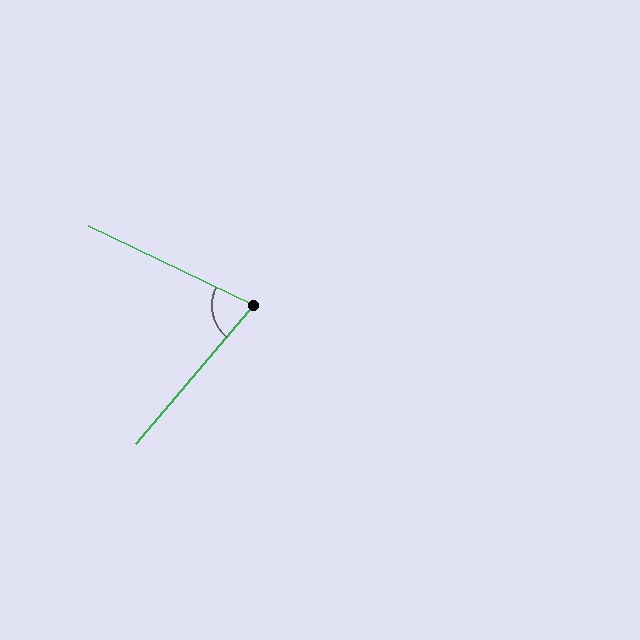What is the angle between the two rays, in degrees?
Approximately 76 degrees.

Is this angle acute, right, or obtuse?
It is acute.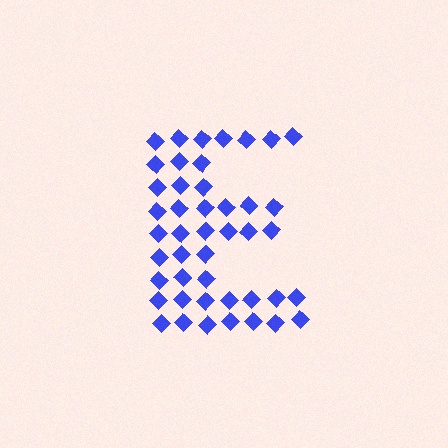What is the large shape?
The large shape is the letter E.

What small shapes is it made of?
It is made of small diamonds.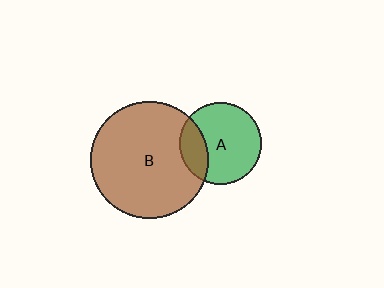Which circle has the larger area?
Circle B (brown).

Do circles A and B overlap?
Yes.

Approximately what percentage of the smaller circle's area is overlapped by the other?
Approximately 25%.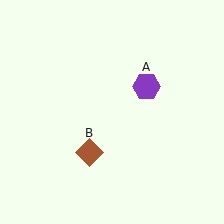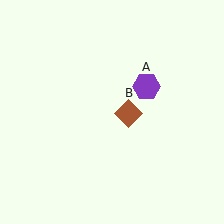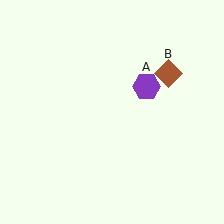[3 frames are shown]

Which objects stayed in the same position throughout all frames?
Purple hexagon (object A) remained stationary.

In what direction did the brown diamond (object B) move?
The brown diamond (object B) moved up and to the right.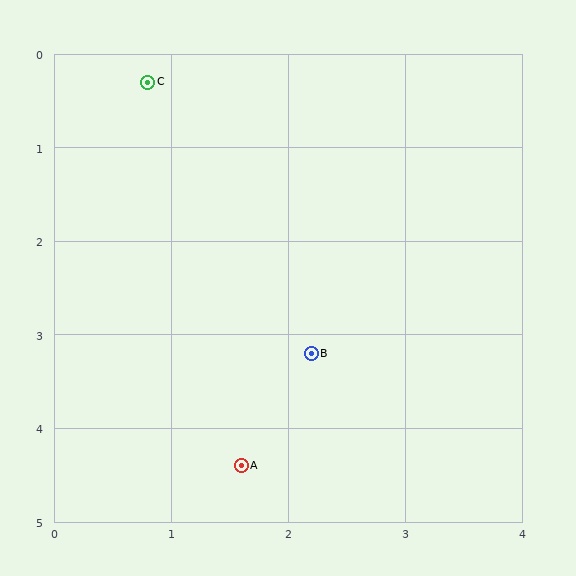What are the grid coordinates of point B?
Point B is at approximately (2.2, 3.2).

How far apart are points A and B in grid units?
Points A and B are about 1.3 grid units apart.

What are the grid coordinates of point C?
Point C is at approximately (0.8, 0.3).